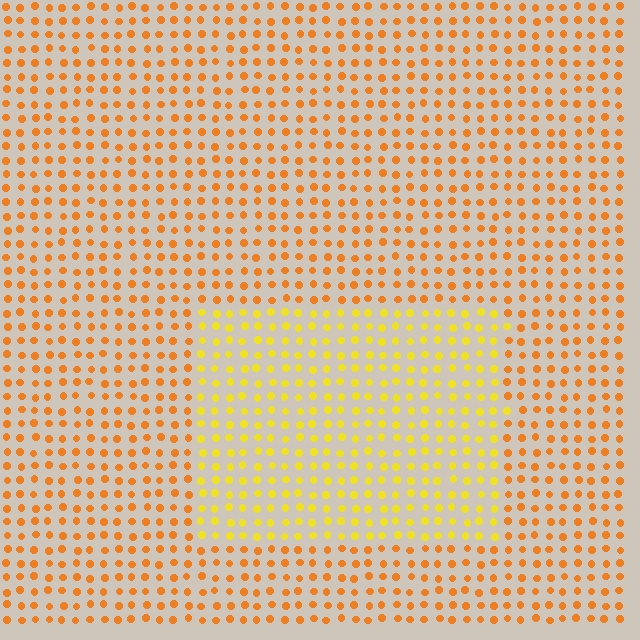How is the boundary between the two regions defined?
The boundary is defined purely by a slight shift in hue (about 29 degrees). Spacing, size, and orientation are identical on both sides.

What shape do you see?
I see a rectangle.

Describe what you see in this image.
The image is filled with small orange elements in a uniform arrangement. A rectangle-shaped region is visible where the elements are tinted to a slightly different hue, forming a subtle color boundary.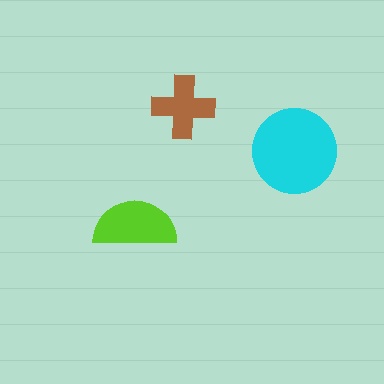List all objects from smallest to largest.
The brown cross, the lime semicircle, the cyan circle.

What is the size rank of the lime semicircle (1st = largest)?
2nd.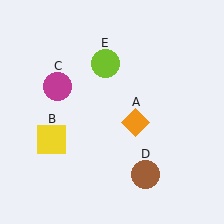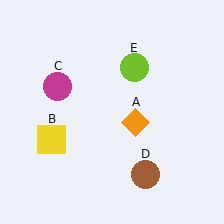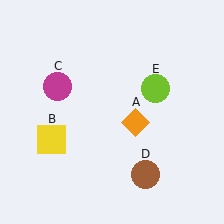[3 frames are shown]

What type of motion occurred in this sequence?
The lime circle (object E) rotated clockwise around the center of the scene.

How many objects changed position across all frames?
1 object changed position: lime circle (object E).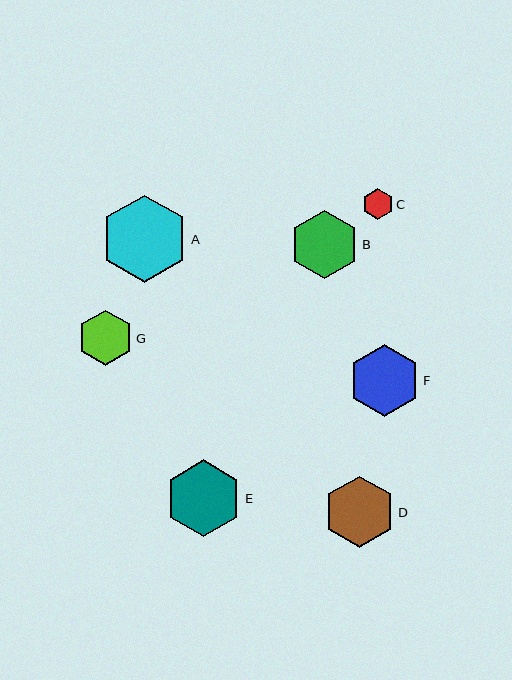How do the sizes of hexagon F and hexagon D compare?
Hexagon F and hexagon D are approximately the same size.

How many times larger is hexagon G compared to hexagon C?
Hexagon G is approximately 1.8 times the size of hexagon C.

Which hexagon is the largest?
Hexagon A is the largest with a size of approximately 87 pixels.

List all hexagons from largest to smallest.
From largest to smallest: A, E, F, D, B, G, C.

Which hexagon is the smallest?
Hexagon C is the smallest with a size of approximately 31 pixels.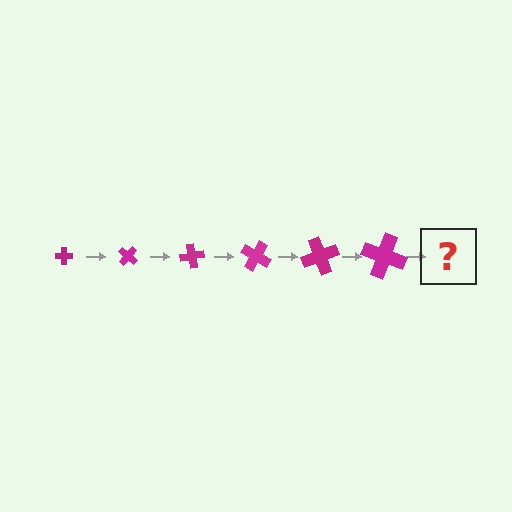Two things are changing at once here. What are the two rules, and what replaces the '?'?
The two rules are that the cross grows larger each step and it rotates 40 degrees each step. The '?' should be a cross, larger than the previous one and rotated 240 degrees from the start.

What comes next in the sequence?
The next element should be a cross, larger than the previous one and rotated 240 degrees from the start.